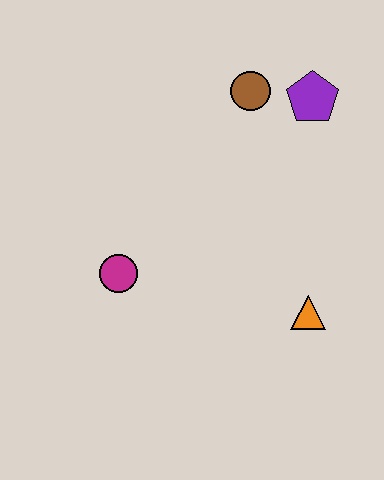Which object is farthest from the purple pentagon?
The magenta circle is farthest from the purple pentagon.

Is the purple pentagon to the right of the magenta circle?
Yes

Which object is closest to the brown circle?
The purple pentagon is closest to the brown circle.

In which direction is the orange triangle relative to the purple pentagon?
The orange triangle is below the purple pentagon.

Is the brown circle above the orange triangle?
Yes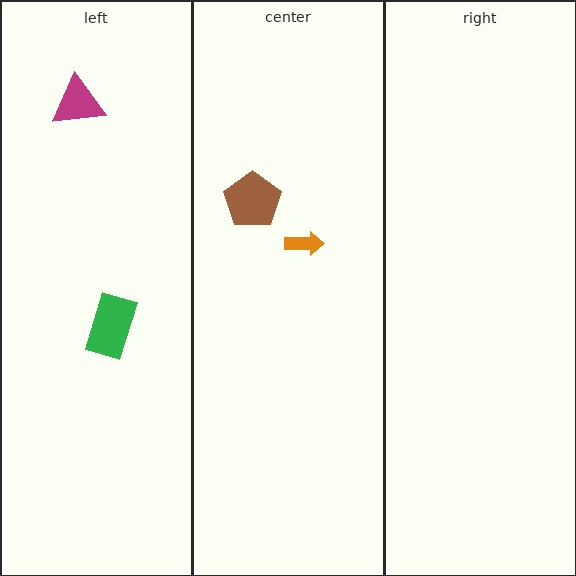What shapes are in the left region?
The magenta triangle, the green rectangle.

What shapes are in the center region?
The orange arrow, the brown pentagon.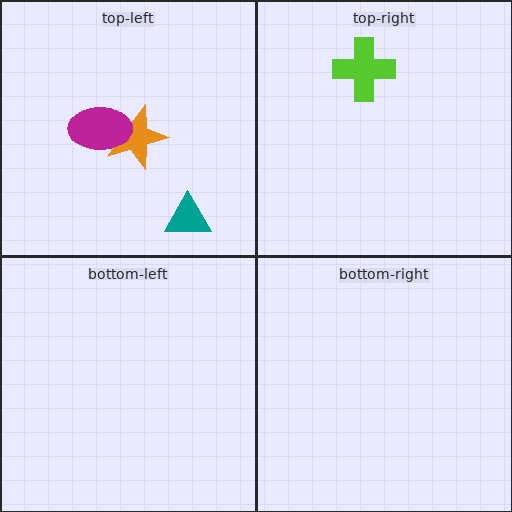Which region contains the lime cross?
The top-right region.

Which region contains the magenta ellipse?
The top-left region.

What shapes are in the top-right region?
The lime cross.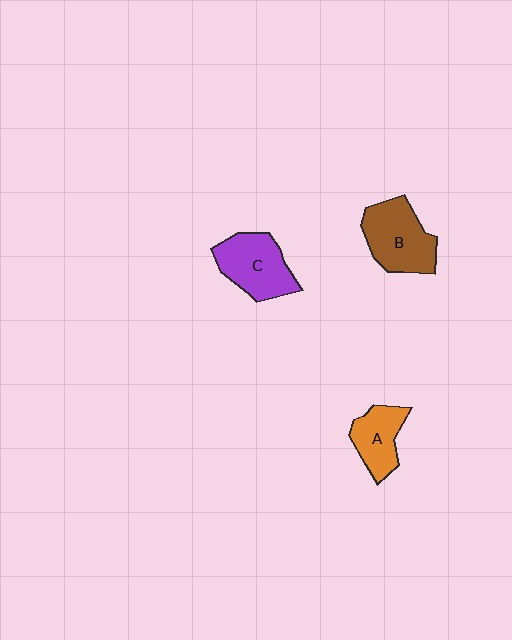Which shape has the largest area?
Shape B (brown).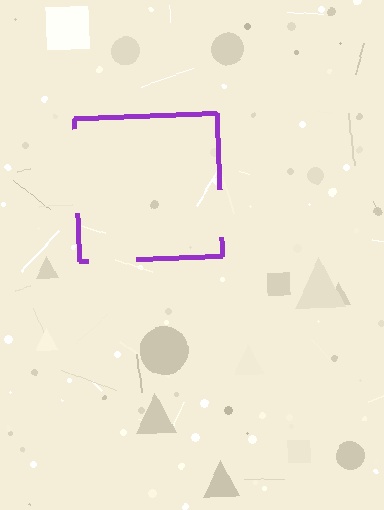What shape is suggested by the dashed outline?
The dashed outline suggests a square.